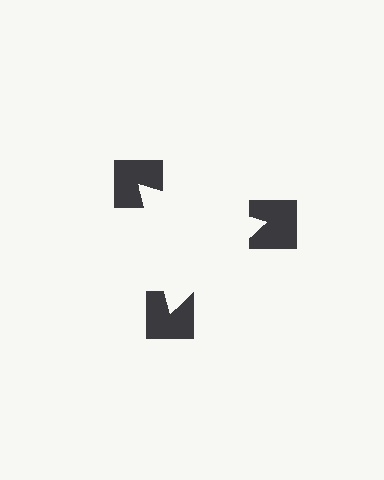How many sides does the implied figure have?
3 sides.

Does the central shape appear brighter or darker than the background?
It typically appears slightly brighter than the background, even though no actual brightness change is drawn.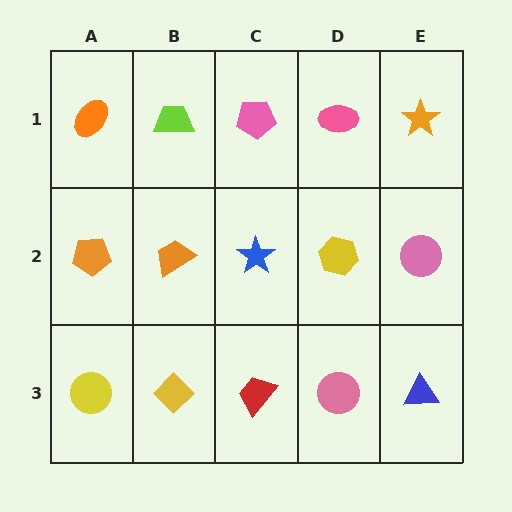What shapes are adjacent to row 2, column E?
An orange star (row 1, column E), a blue triangle (row 3, column E), a yellow hexagon (row 2, column D).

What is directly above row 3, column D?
A yellow hexagon.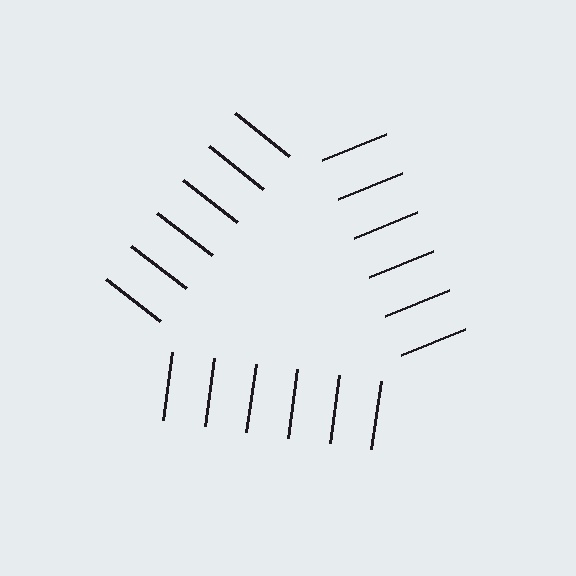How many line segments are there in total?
18 — 6 along each of the 3 edges.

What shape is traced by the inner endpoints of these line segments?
An illusory triangle — the line segments terminate on its edges but no continuous stroke is drawn.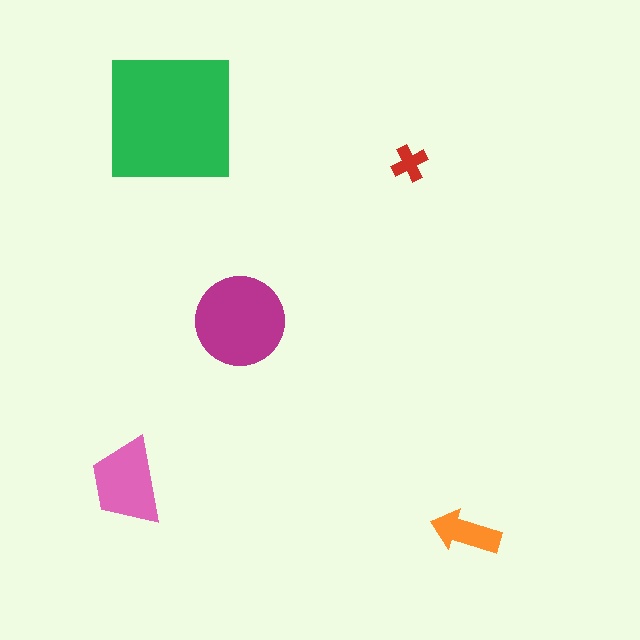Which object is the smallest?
The red cross.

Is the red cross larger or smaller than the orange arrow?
Smaller.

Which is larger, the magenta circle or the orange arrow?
The magenta circle.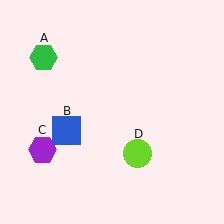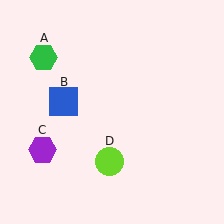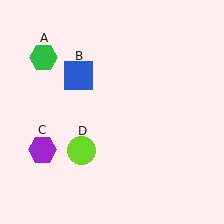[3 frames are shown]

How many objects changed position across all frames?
2 objects changed position: blue square (object B), lime circle (object D).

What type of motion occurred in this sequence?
The blue square (object B), lime circle (object D) rotated clockwise around the center of the scene.